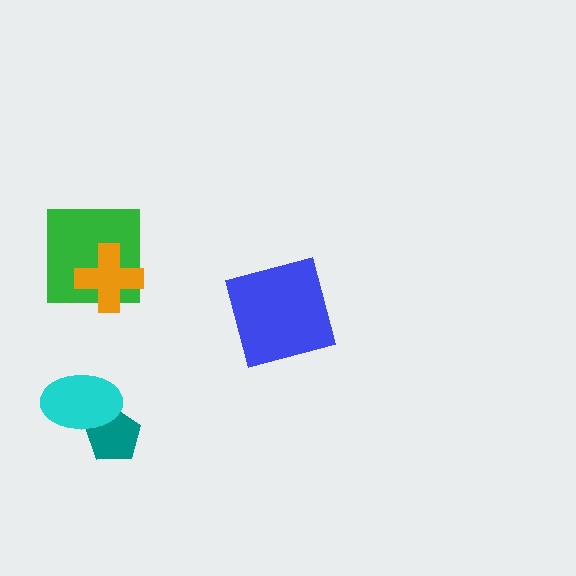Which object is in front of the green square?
The orange cross is in front of the green square.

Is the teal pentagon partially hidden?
Yes, it is partially covered by another shape.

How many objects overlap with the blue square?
0 objects overlap with the blue square.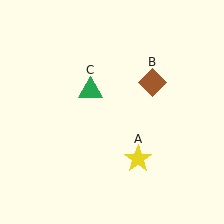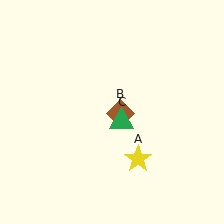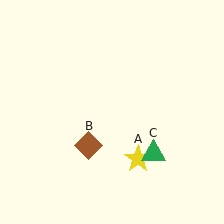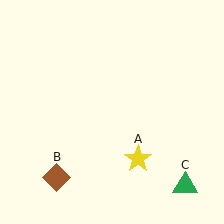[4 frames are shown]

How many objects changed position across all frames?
2 objects changed position: brown diamond (object B), green triangle (object C).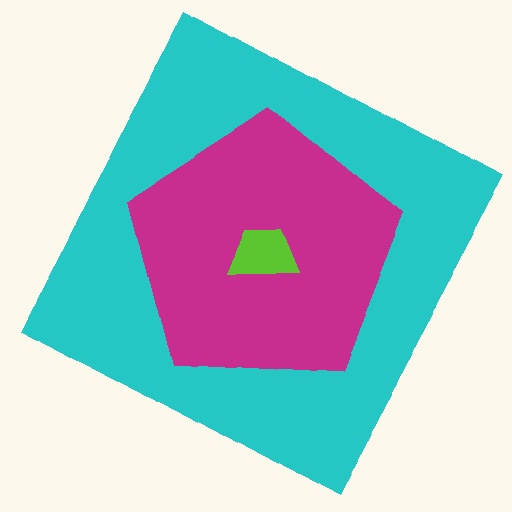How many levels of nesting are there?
3.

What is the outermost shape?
The cyan square.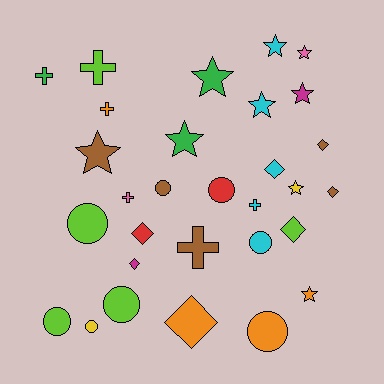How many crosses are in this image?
There are 6 crosses.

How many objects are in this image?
There are 30 objects.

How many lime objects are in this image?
There are 5 lime objects.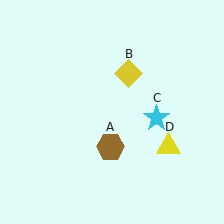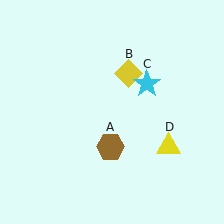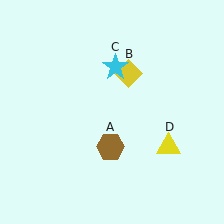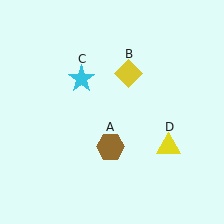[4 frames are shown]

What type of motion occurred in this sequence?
The cyan star (object C) rotated counterclockwise around the center of the scene.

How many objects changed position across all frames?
1 object changed position: cyan star (object C).